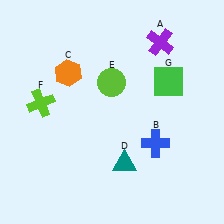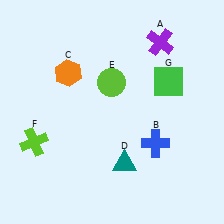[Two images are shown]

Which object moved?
The lime cross (F) moved down.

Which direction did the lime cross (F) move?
The lime cross (F) moved down.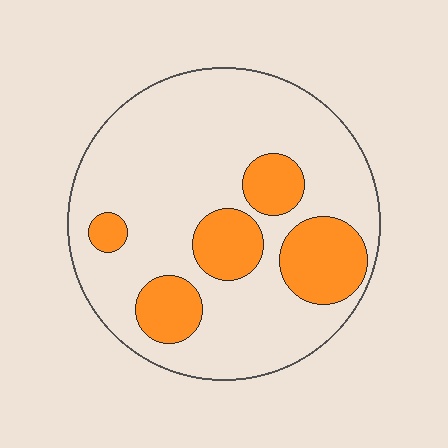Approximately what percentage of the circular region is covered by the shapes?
Approximately 25%.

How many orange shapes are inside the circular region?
5.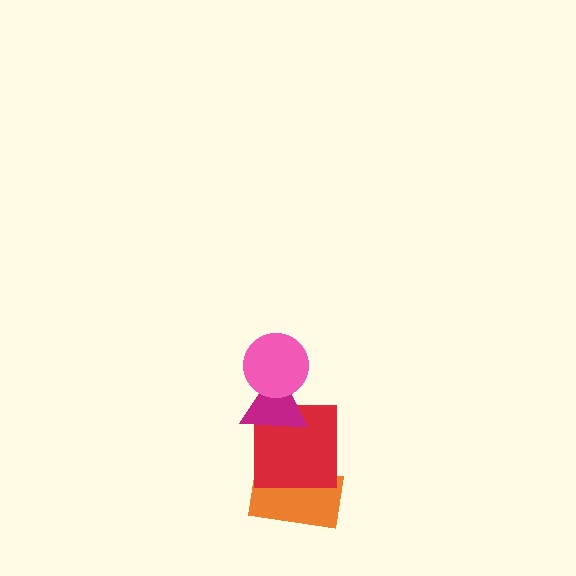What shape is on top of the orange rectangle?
The red square is on top of the orange rectangle.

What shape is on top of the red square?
The magenta triangle is on top of the red square.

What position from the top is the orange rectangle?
The orange rectangle is 4th from the top.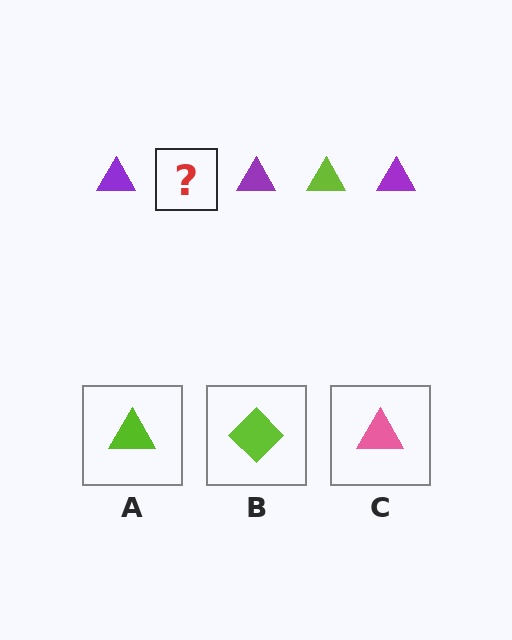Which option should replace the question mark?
Option A.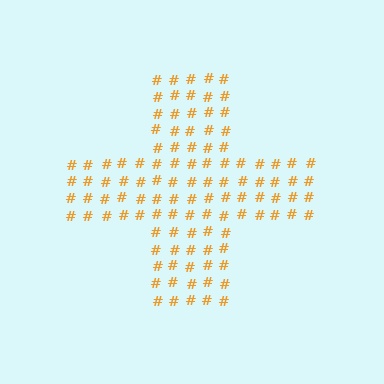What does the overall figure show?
The overall figure shows a cross.